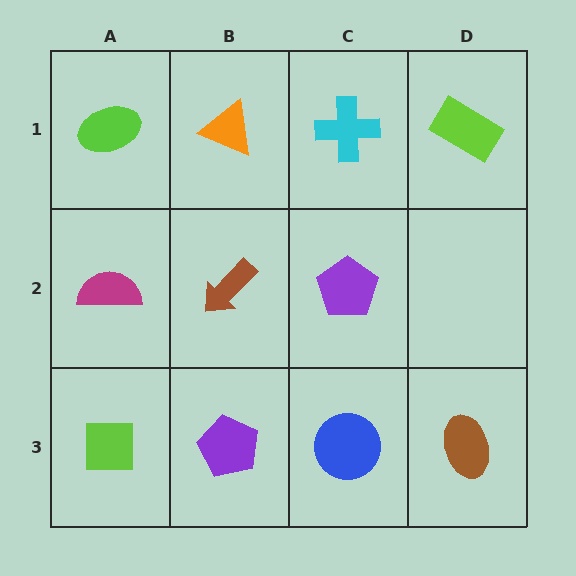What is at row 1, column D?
A lime rectangle.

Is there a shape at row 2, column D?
No, that cell is empty.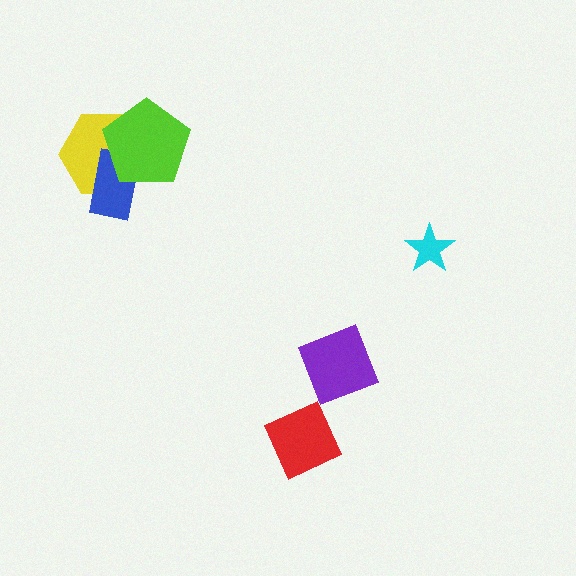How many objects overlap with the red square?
0 objects overlap with the red square.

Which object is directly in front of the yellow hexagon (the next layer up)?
The blue rectangle is directly in front of the yellow hexagon.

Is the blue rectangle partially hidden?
Yes, it is partially covered by another shape.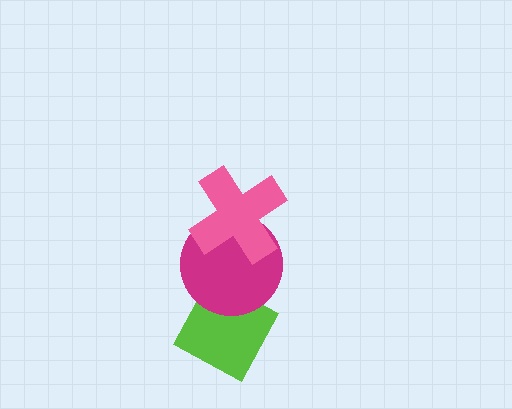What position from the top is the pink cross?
The pink cross is 1st from the top.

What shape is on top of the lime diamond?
The magenta circle is on top of the lime diamond.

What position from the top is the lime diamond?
The lime diamond is 3rd from the top.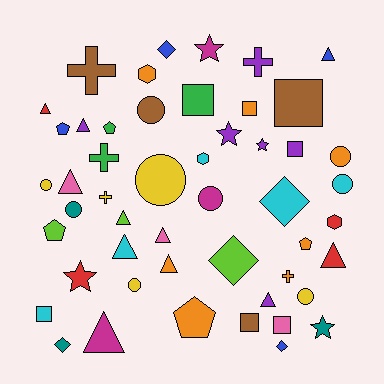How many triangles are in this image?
There are 11 triangles.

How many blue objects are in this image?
There are 4 blue objects.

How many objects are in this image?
There are 50 objects.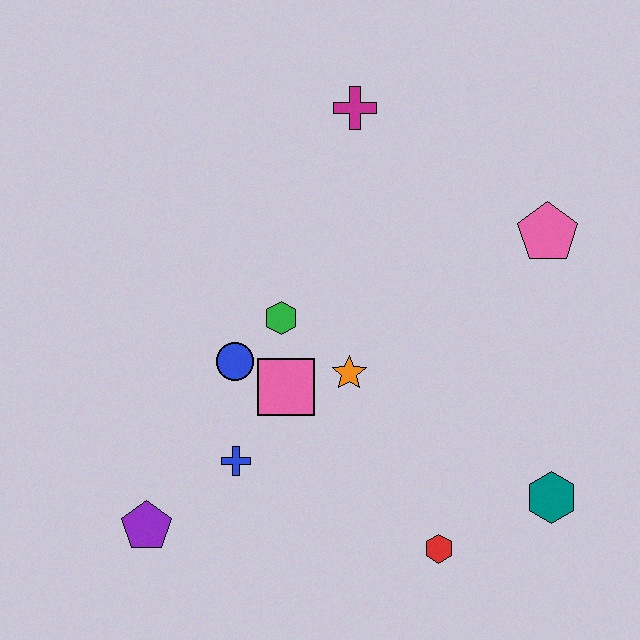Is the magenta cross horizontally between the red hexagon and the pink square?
Yes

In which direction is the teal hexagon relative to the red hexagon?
The teal hexagon is to the right of the red hexagon.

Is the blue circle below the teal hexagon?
No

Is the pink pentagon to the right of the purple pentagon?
Yes